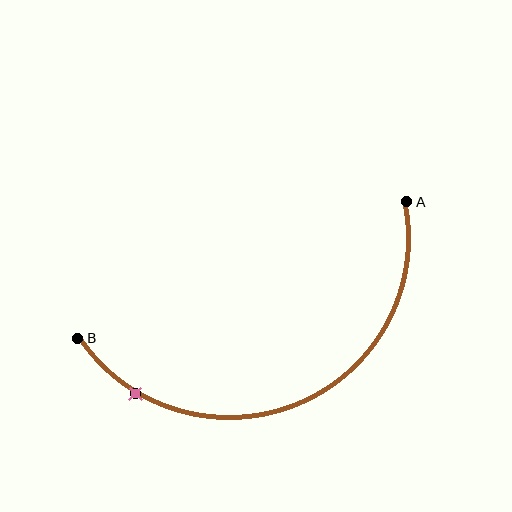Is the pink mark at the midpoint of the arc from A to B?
No. The pink mark lies on the arc but is closer to endpoint B. The arc midpoint would be at the point on the curve equidistant along the arc from both A and B.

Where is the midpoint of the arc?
The arc midpoint is the point on the curve farthest from the straight line joining A and B. It sits below that line.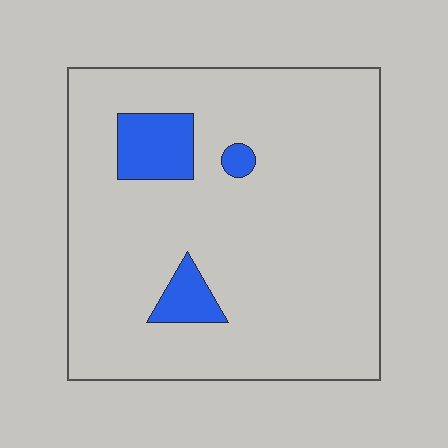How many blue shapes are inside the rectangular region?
3.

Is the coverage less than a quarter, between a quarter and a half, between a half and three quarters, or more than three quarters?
Less than a quarter.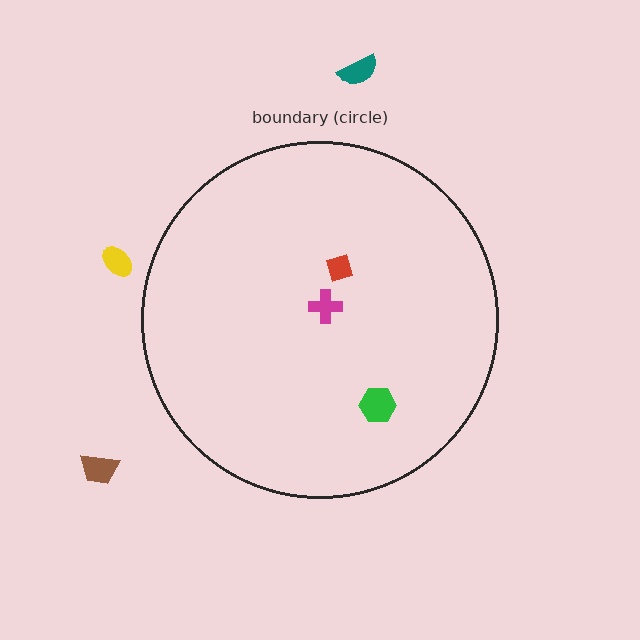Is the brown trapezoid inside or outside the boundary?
Outside.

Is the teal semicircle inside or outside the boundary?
Outside.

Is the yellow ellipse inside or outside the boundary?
Outside.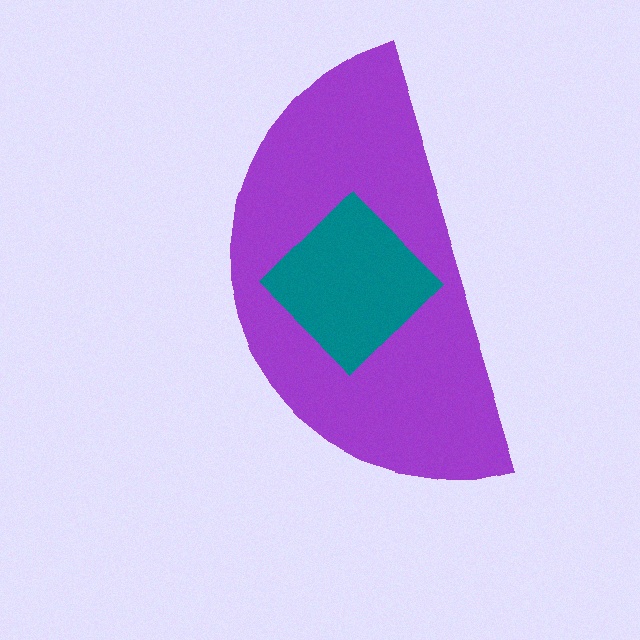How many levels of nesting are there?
2.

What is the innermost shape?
The teal diamond.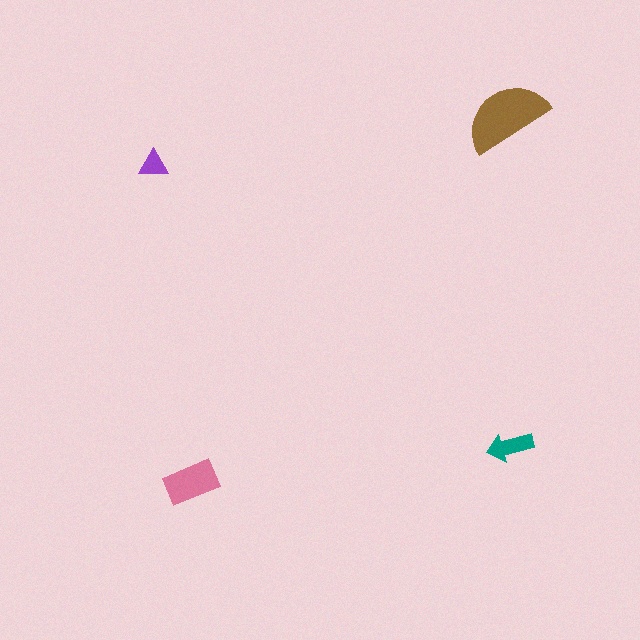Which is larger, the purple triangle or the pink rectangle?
The pink rectangle.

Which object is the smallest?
The purple triangle.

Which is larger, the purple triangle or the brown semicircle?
The brown semicircle.